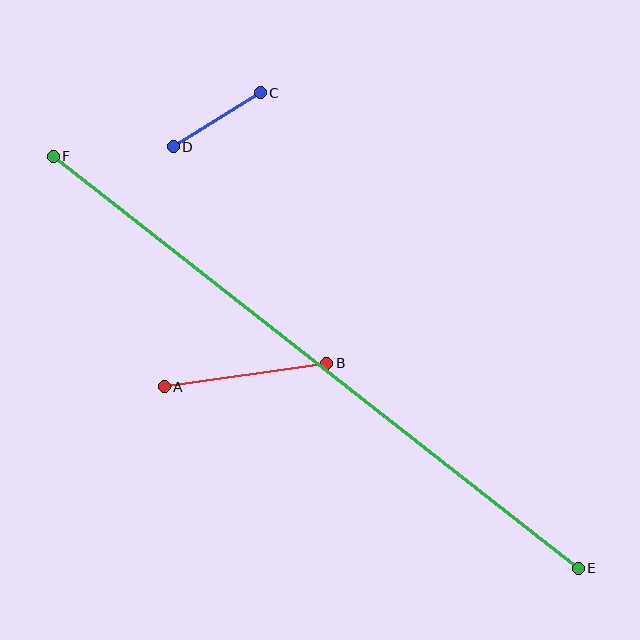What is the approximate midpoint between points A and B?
The midpoint is at approximately (246, 375) pixels.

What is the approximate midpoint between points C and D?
The midpoint is at approximately (217, 120) pixels.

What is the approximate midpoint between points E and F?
The midpoint is at approximately (316, 362) pixels.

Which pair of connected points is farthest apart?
Points E and F are farthest apart.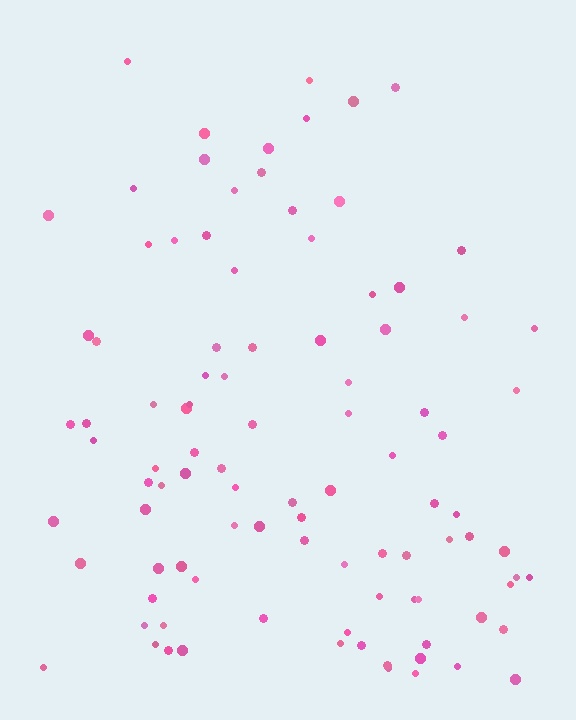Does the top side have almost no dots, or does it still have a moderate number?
Still a moderate number, just noticeably fewer than the bottom.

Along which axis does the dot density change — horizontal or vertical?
Vertical.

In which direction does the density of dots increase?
From top to bottom, with the bottom side densest.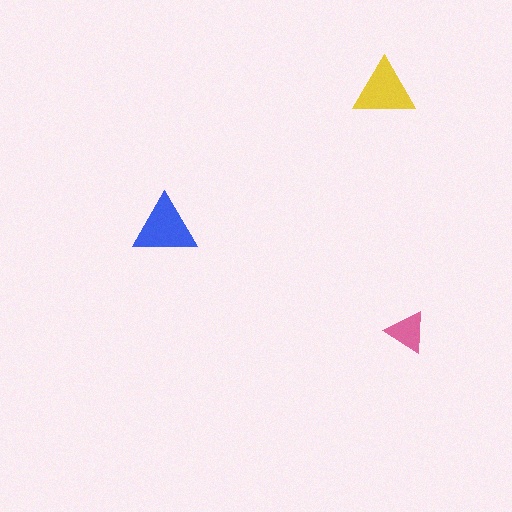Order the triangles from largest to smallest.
the blue one, the yellow one, the pink one.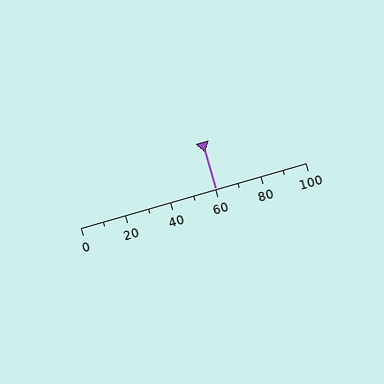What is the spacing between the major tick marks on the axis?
The major ticks are spaced 20 apart.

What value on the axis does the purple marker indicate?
The marker indicates approximately 60.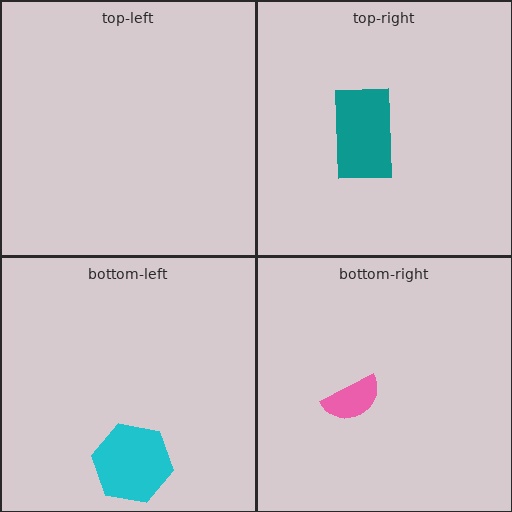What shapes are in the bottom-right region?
The pink semicircle.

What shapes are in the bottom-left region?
The cyan hexagon.